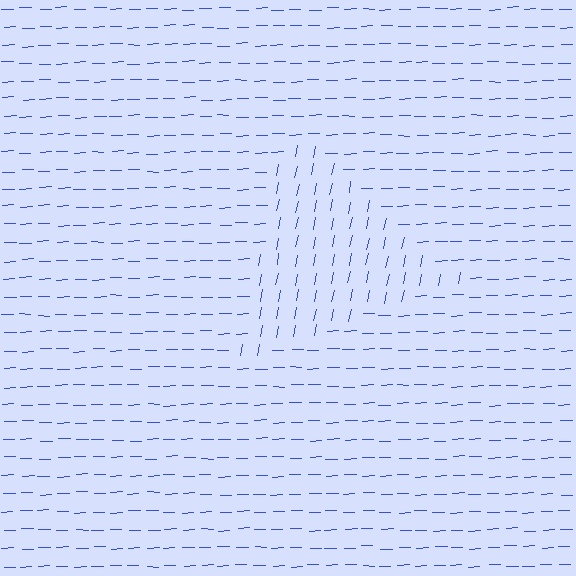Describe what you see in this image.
The image is filled with small blue line segments. A triangle region in the image has lines oriented differently from the surrounding lines, creating a visible texture boundary.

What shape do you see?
I see a triangle.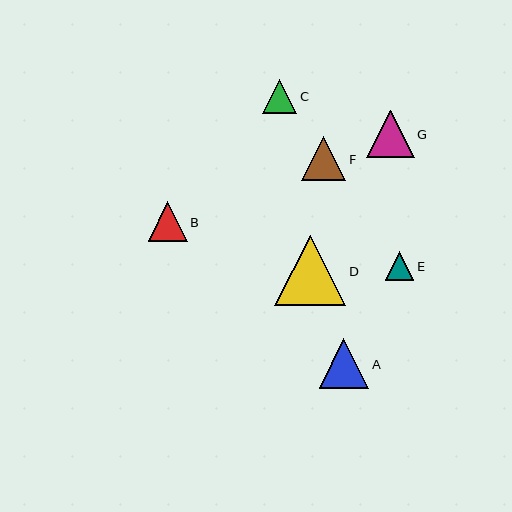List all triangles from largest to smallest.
From largest to smallest: D, A, G, F, B, C, E.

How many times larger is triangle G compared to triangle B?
Triangle G is approximately 1.2 times the size of triangle B.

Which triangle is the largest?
Triangle D is the largest with a size of approximately 71 pixels.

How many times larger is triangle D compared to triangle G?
Triangle D is approximately 1.5 times the size of triangle G.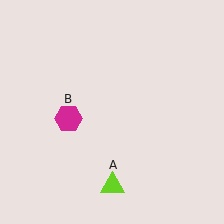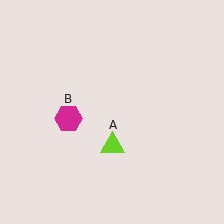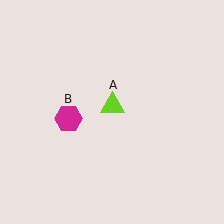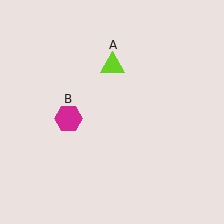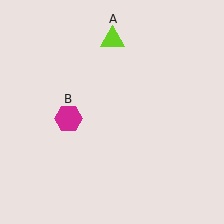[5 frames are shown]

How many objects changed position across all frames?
1 object changed position: lime triangle (object A).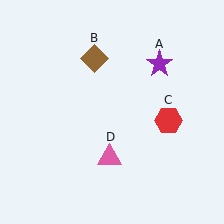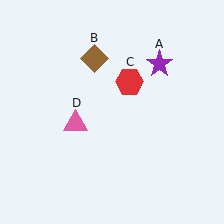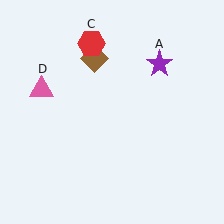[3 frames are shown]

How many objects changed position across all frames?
2 objects changed position: red hexagon (object C), pink triangle (object D).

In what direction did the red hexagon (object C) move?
The red hexagon (object C) moved up and to the left.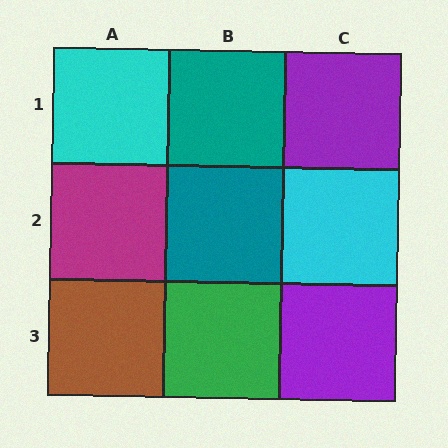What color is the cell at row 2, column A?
Magenta.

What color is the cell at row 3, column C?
Purple.